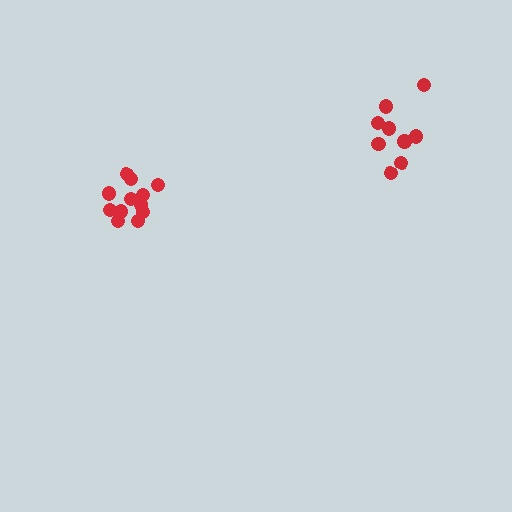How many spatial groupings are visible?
There are 2 spatial groupings.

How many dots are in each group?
Group 1: 12 dots, Group 2: 9 dots (21 total).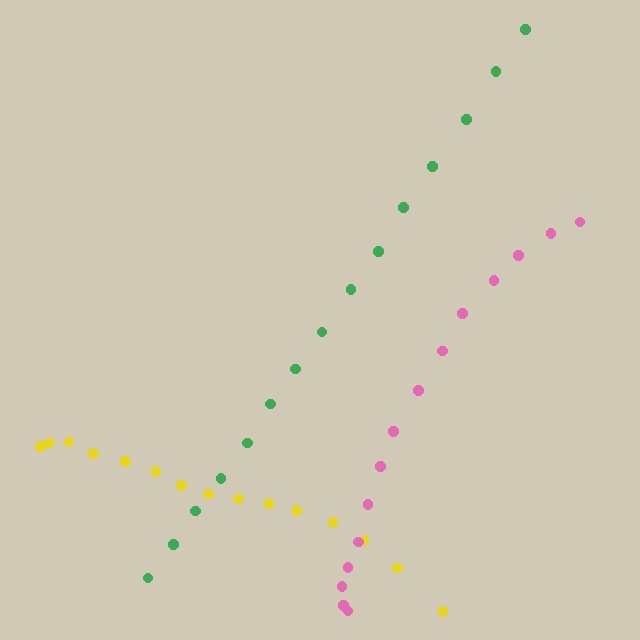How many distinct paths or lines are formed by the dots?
There are 3 distinct paths.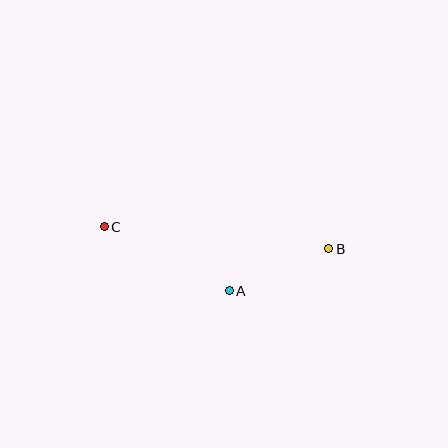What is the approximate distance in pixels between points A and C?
The distance between A and C is approximately 141 pixels.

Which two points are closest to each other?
Points A and B are closest to each other.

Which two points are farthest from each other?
Points B and C are farthest from each other.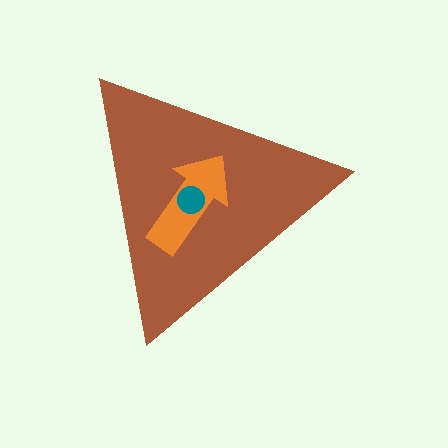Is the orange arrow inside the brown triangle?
Yes.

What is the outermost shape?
The brown triangle.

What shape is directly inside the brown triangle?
The orange arrow.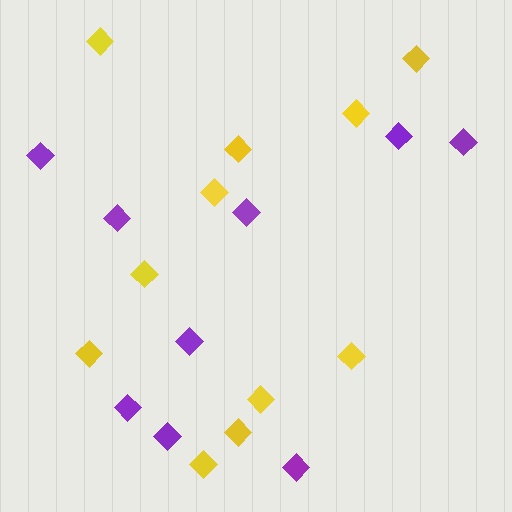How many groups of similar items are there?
There are 2 groups: one group of yellow diamonds (11) and one group of purple diamonds (9).